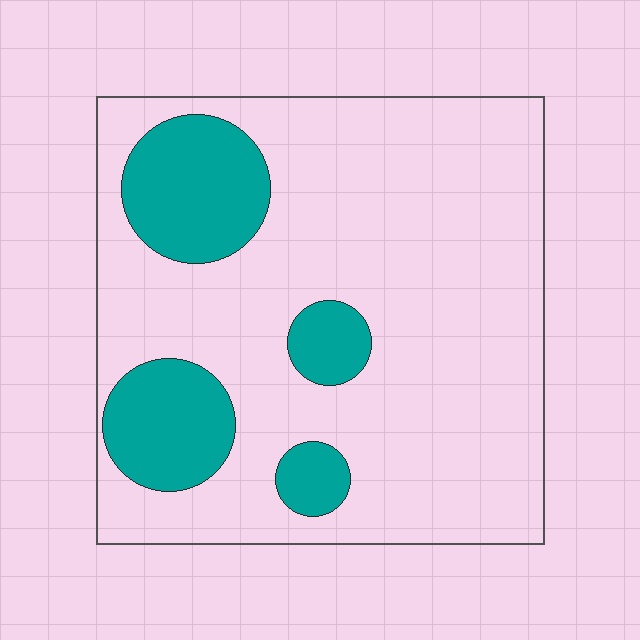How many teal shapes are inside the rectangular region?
4.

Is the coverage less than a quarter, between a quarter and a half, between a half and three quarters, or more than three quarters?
Less than a quarter.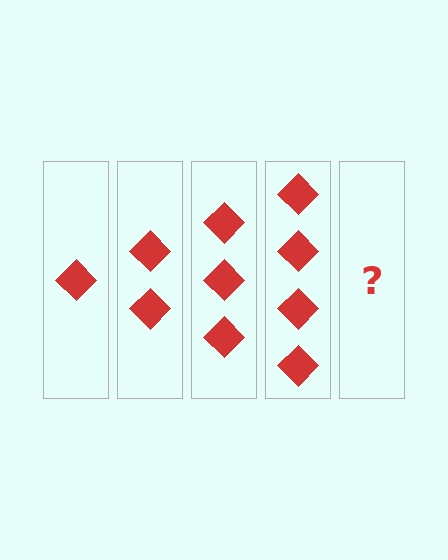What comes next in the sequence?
The next element should be 5 diamonds.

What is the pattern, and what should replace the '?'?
The pattern is that each step adds one more diamond. The '?' should be 5 diamonds.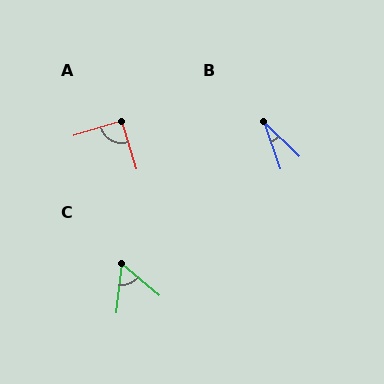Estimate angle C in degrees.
Approximately 56 degrees.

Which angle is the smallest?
B, at approximately 27 degrees.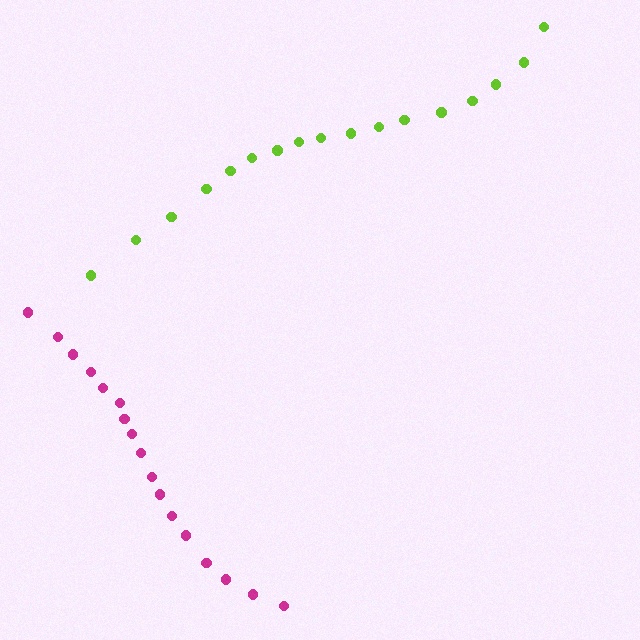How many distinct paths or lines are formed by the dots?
There are 2 distinct paths.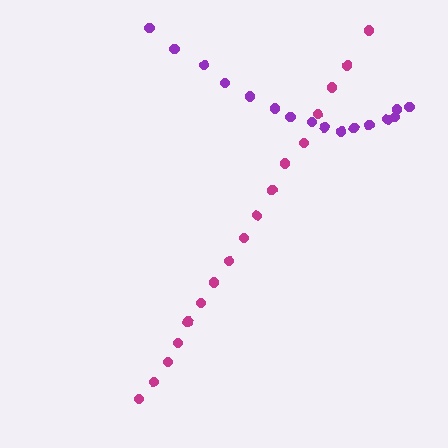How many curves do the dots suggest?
There are 2 distinct paths.